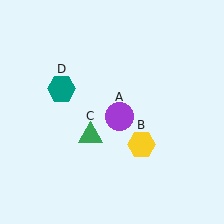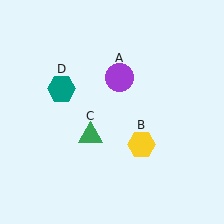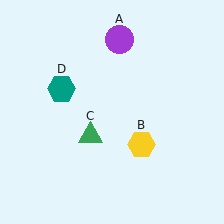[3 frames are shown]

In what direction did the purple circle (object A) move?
The purple circle (object A) moved up.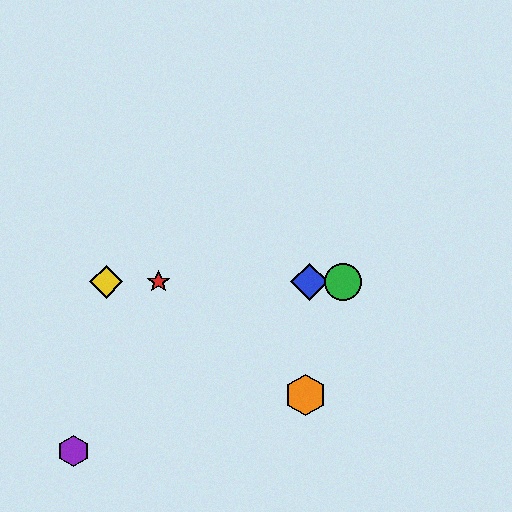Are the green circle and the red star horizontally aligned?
Yes, both are at y≈282.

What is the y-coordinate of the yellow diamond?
The yellow diamond is at y≈282.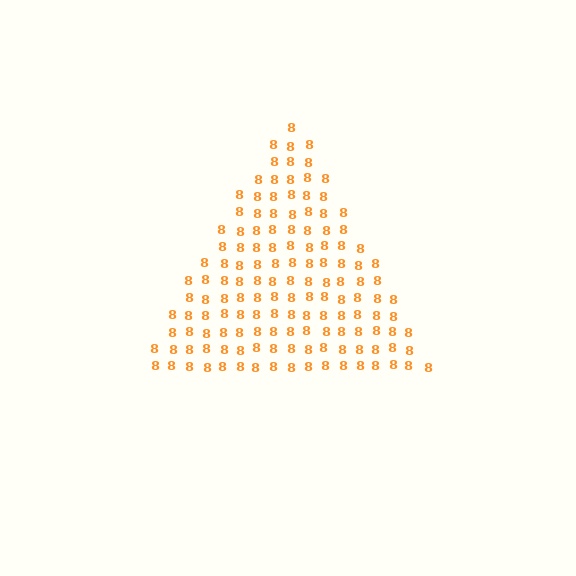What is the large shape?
The large shape is a triangle.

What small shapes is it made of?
It is made of small digit 8's.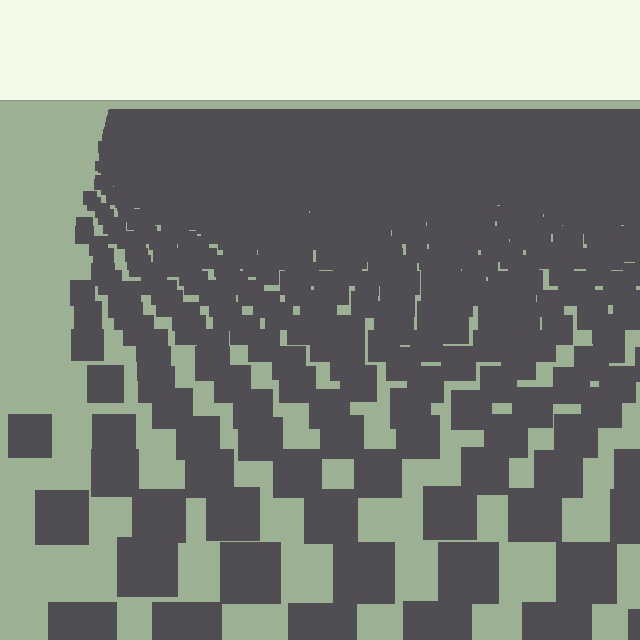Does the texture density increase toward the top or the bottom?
Density increases toward the top.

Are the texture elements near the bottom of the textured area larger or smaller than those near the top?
Larger. Near the bottom, elements are closer to the viewer and appear at a bigger on-screen size.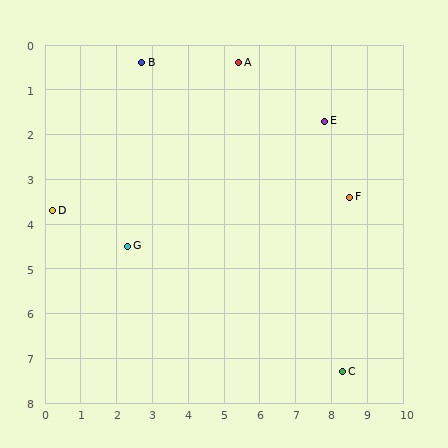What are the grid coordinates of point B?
Point B is at approximately (2.7, 0.4).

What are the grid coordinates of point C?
Point C is at approximately (8.3, 7.3).